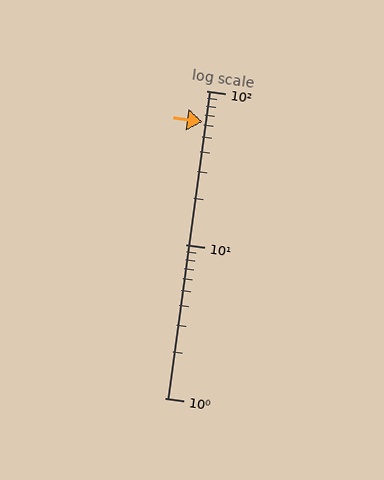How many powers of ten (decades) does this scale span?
The scale spans 2 decades, from 1 to 100.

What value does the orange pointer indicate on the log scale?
The pointer indicates approximately 63.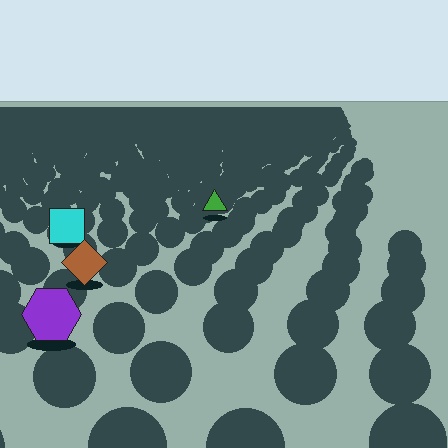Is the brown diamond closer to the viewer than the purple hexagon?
No. The purple hexagon is closer — you can tell from the texture gradient: the ground texture is coarser near it.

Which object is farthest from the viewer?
The green triangle is farthest from the viewer. It appears smaller and the ground texture around it is denser.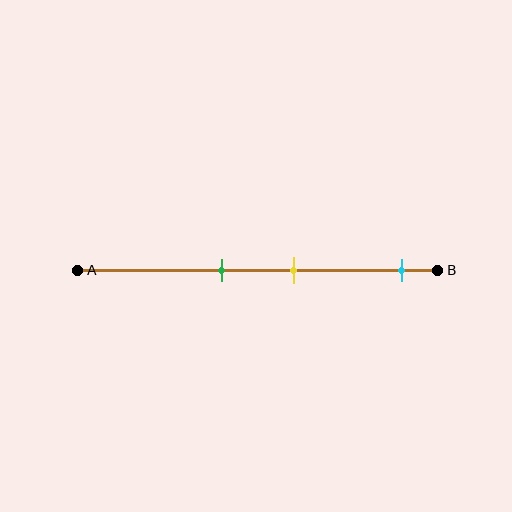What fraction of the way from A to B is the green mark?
The green mark is approximately 40% (0.4) of the way from A to B.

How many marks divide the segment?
There are 3 marks dividing the segment.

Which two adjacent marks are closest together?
The green and yellow marks are the closest adjacent pair.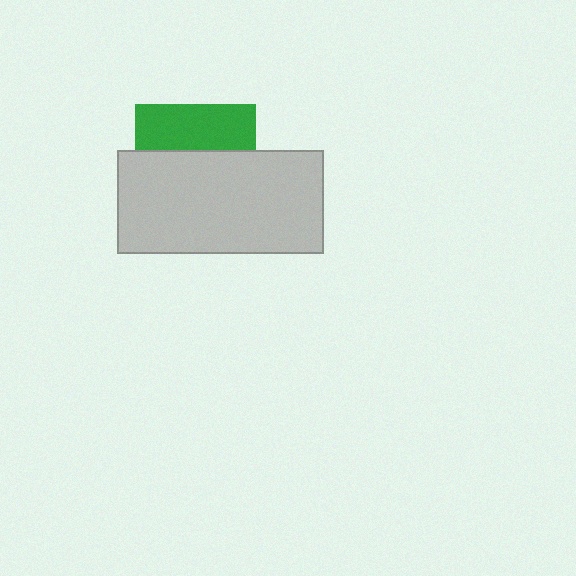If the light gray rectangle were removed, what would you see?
You would see the complete green square.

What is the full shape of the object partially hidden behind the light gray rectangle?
The partially hidden object is a green square.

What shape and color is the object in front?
The object in front is a light gray rectangle.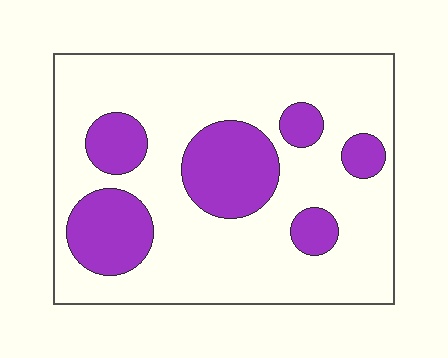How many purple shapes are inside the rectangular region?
6.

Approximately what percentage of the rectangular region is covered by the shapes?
Approximately 25%.